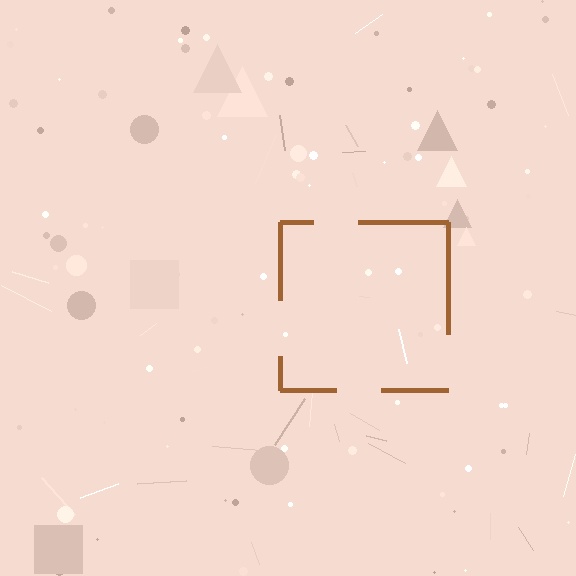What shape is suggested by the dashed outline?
The dashed outline suggests a square.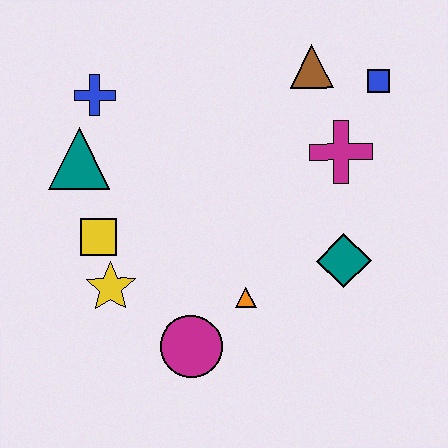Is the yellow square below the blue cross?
Yes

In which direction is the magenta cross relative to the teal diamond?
The magenta cross is above the teal diamond.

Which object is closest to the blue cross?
The teal triangle is closest to the blue cross.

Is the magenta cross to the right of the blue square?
No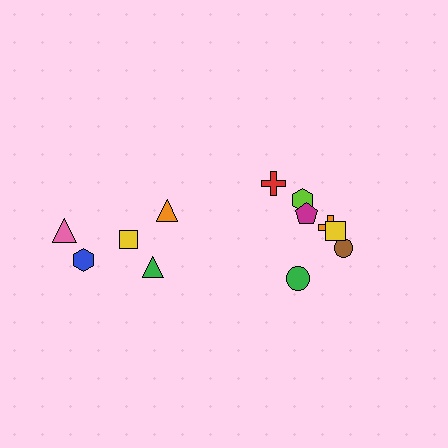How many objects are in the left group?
There are 5 objects.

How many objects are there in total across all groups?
There are 12 objects.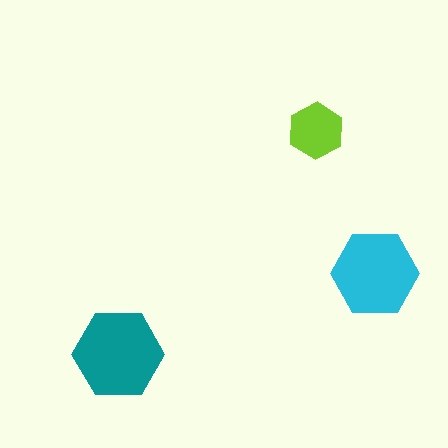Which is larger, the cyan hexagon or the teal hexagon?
The teal one.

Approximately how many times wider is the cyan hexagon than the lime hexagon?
About 1.5 times wider.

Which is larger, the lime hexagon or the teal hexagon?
The teal one.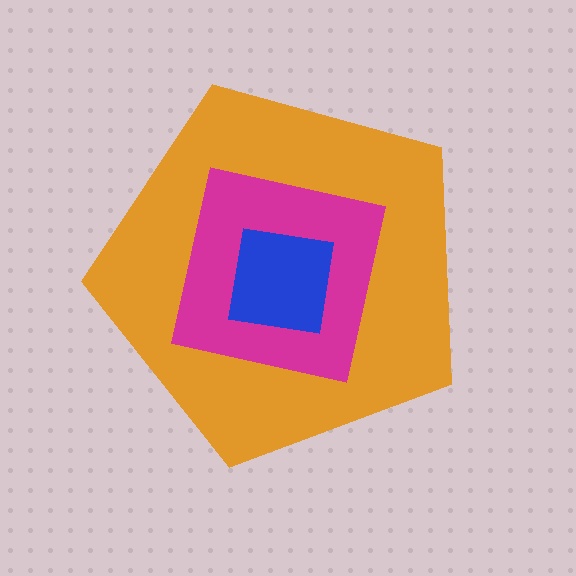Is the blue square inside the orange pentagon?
Yes.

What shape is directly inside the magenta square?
The blue square.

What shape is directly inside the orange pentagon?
The magenta square.